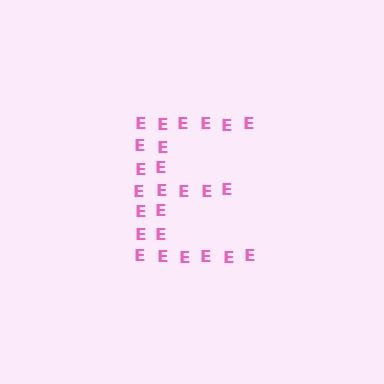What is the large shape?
The large shape is the letter E.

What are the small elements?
The small elements are letter E's.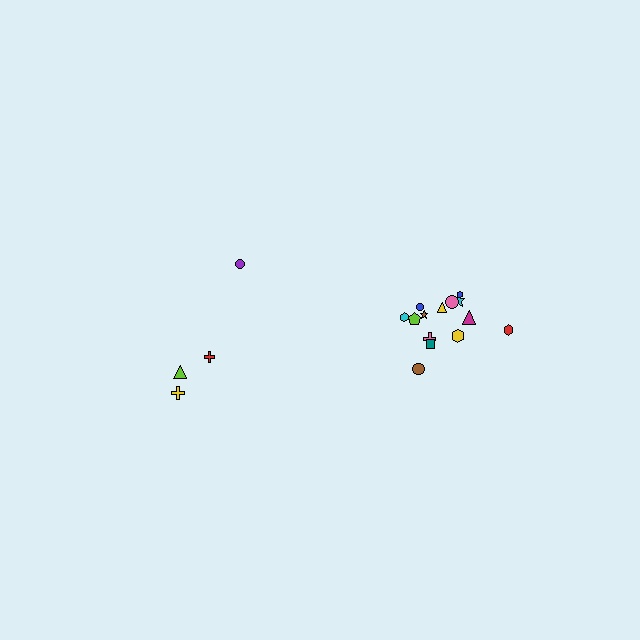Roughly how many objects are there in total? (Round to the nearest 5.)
Roughly 20 objects in total.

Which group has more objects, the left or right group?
The right group.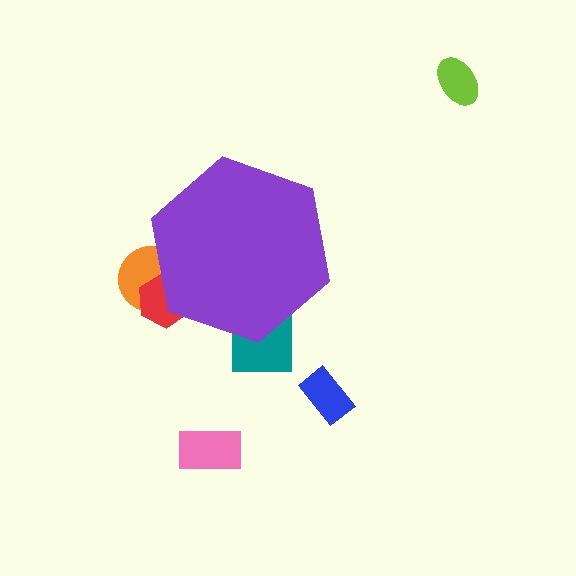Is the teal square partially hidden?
Yes, the teal square is partially hidden behind the purple hexagon.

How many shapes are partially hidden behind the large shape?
3 shapes are partially hidden.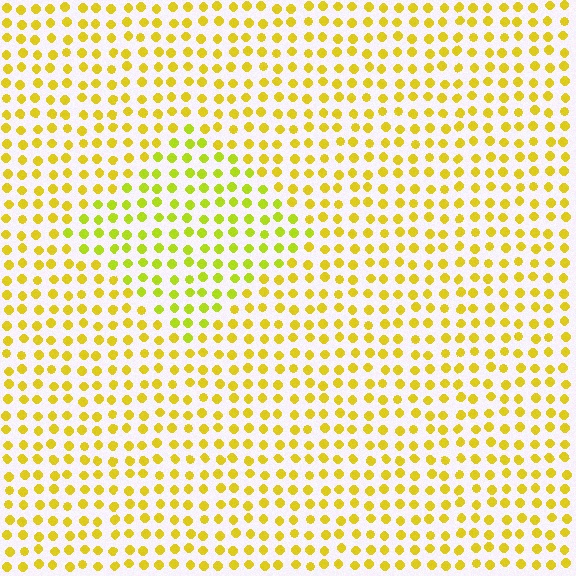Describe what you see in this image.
The image is filled with small yellow elements in a uniform arrangement. A diamond-shaped region is visible where the elements are tinted to a slightly different hue, forming a subtle color boundary.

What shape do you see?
I see a diamond.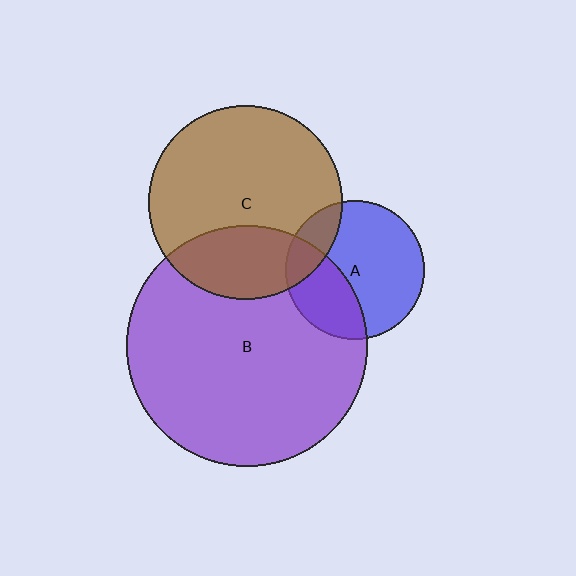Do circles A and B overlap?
Yes.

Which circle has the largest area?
Circle B (purple).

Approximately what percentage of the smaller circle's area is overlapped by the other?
Approximately 35%.